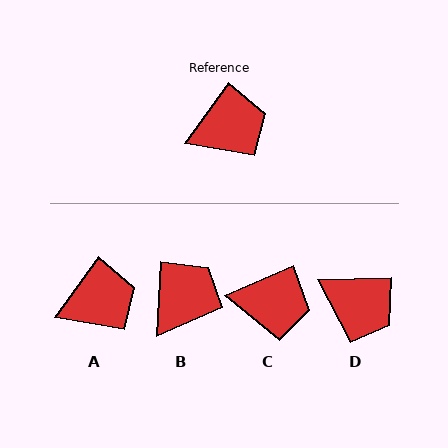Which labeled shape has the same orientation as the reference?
A.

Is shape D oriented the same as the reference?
No, it is off by about 52 degrees.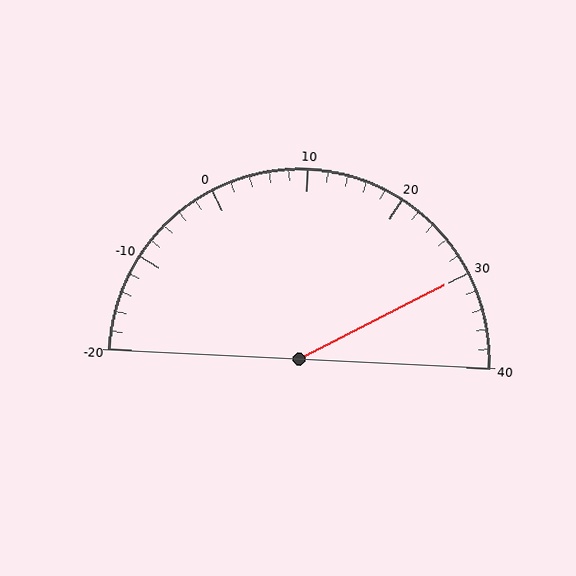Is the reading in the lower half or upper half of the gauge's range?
The reading is in the upper half of the range (-20 to 40).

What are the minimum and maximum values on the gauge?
The gauge ranges from -20 to 40.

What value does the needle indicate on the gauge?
The needle indicates approximately 30.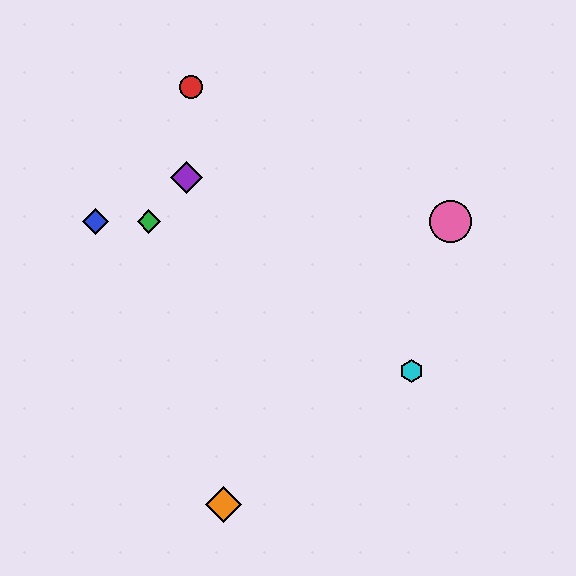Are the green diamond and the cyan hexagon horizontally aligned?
No, the green diamond is at y≈221 and the cyan hexagon is at y≈371.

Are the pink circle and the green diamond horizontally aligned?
Yes, both are at y≈221.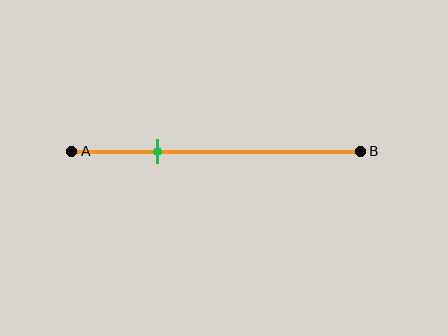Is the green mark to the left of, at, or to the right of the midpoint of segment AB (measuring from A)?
The green mark is to the left of the midpoint of segment AB.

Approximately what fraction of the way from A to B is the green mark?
The green mark is approximately 30% of the way from A to B.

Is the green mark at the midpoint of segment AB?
No, the mark is at about 30% from A, not at the 50% midpoint.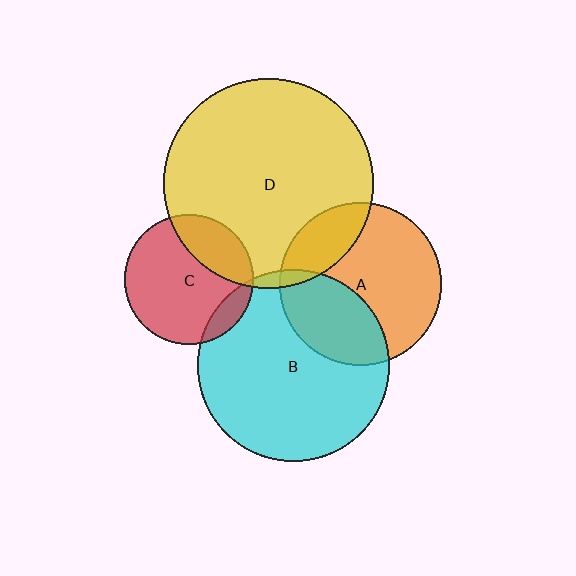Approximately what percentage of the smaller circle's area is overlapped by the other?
Approximately 10%.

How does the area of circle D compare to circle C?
Approximately 2.6 times.